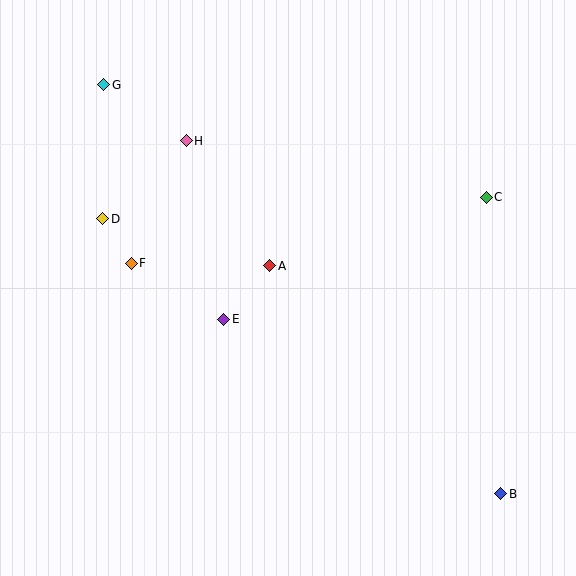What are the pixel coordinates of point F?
Point F is at (131, 263).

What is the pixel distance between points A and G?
The distance between A and G is 246 pixels.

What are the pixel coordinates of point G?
Point G is at (104, 85).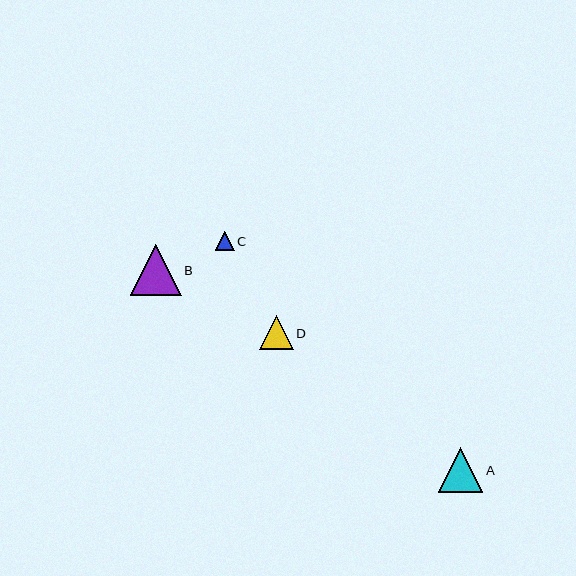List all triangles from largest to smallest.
From largest to smallest: B, A, D, C.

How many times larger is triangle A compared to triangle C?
Triangle A is approximately 2.3 times the size of triangle C.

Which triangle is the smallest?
Triangle C is the smallest with a size of approximately 19 pixels.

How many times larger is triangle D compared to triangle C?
Triangle D is approximately 1.8 times the size of triangle C.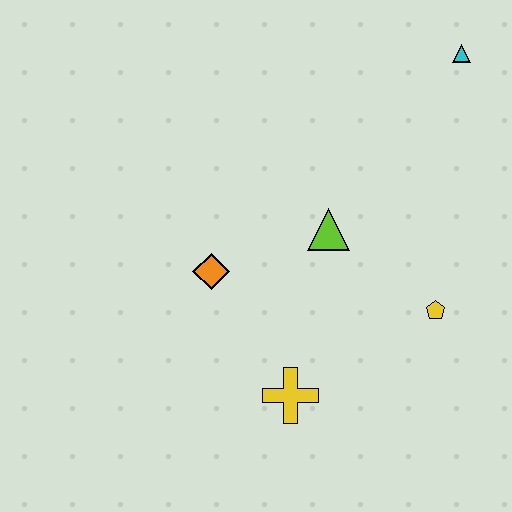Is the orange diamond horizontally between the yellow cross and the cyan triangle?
No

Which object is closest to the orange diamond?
The lime triangle is closest to the orange diamond.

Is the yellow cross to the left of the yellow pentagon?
Yes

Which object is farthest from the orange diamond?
The cyan triangle is farthest from the orange diamond.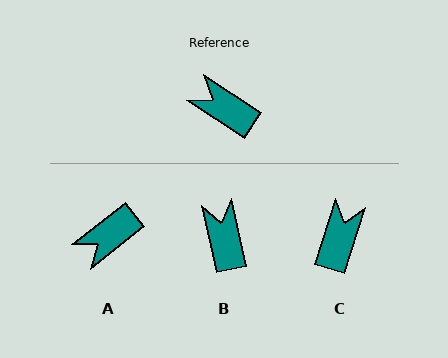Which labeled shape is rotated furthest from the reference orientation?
C, about 74 degrees away.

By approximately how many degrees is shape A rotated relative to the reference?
Approximately 71 degrees counter-clockwise.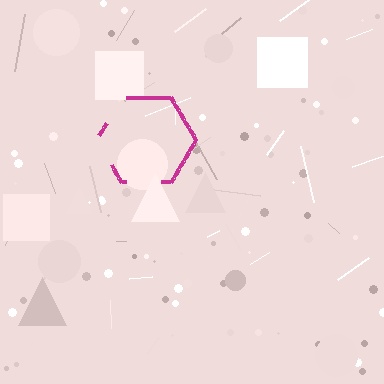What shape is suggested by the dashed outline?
The dashed outline suggests a hexagon.